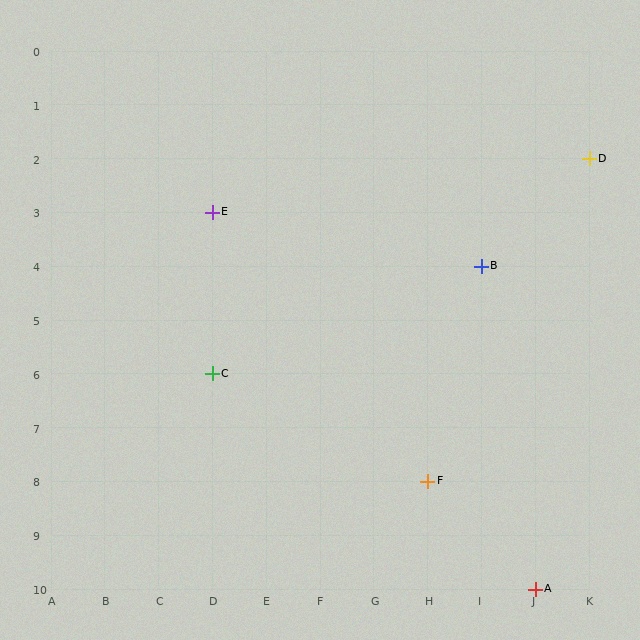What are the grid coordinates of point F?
Point F is at grid coordinates (H, 8).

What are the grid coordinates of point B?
Point B is at grid coordinates (I, 4).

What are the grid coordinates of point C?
Point C is at grid coordinates (D, 6).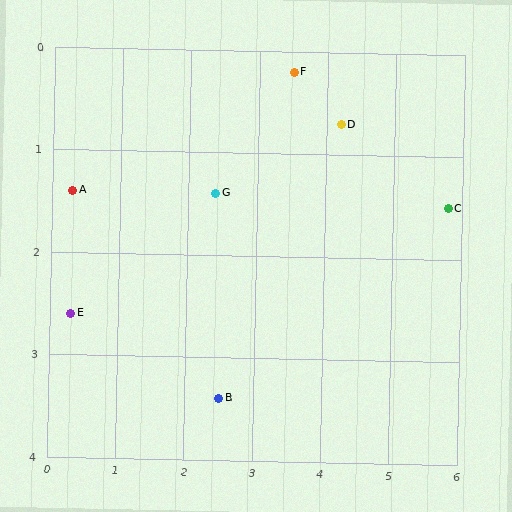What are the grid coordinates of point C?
Point C is at approximately (5.8, 1.5).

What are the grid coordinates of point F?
Point F is at approximately (3.5, 0.2).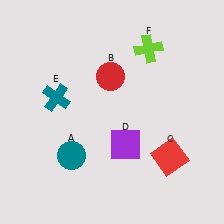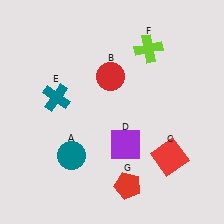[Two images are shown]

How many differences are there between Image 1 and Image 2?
There is 1 difference between the two images.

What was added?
A red pentagon (G) was added in Image 2.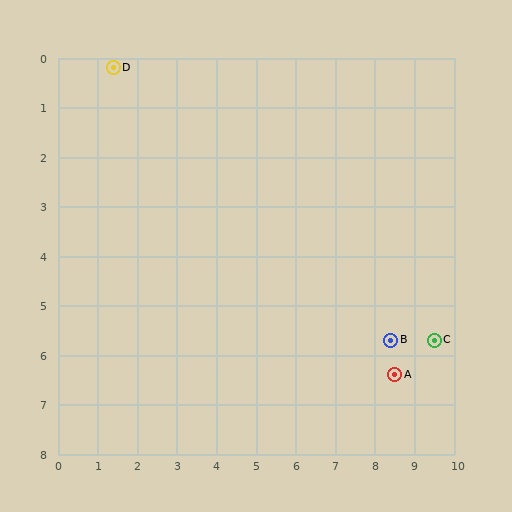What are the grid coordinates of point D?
Point D is at approximately (1.4, 0.2).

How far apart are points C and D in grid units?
Points C and D are about 9.8 grid units apart.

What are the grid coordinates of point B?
Point B is at approximately (8.4, 5.7).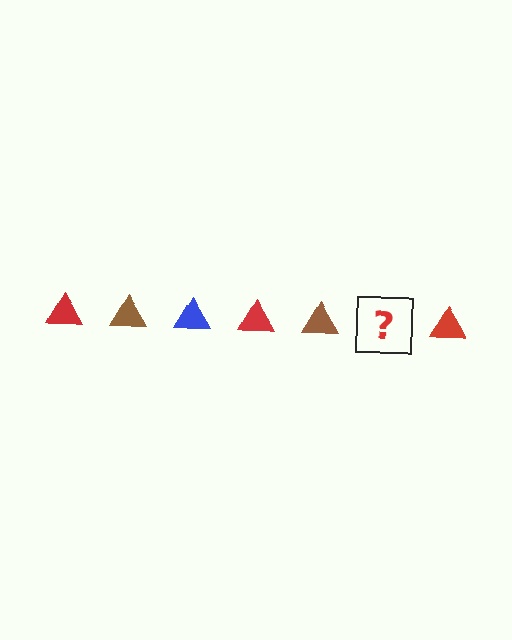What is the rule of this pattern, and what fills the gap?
The rule is that the pattern cycles through red, brown, blue triangles. The gap should be filled with a blue triangle.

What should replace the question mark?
The question mark should be replaced with a blue triangle.